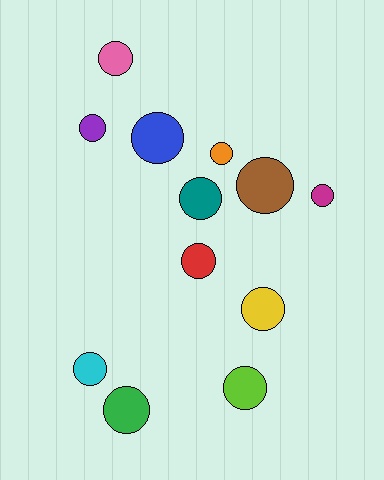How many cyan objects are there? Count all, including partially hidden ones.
There is 1 cyan object.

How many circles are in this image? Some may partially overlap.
There are 12 circles.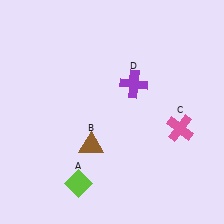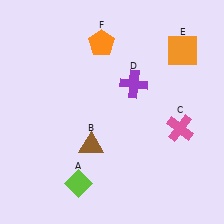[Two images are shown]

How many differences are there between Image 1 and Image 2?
There are 2 differences between the two images.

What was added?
An orange square (E), an orange pentagon (F) were added in Image 2.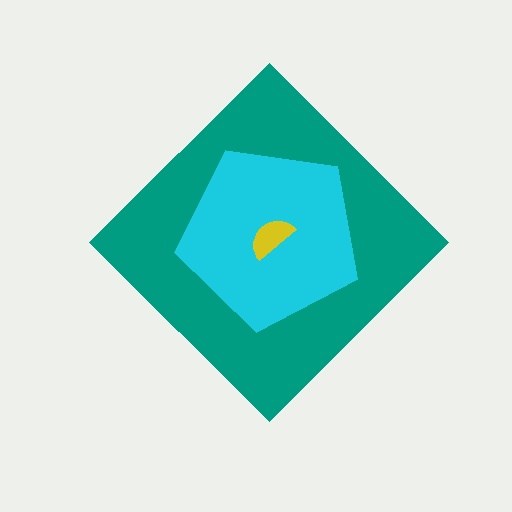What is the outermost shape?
The teal diamond.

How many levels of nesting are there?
3.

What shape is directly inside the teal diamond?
The cyan pentagon.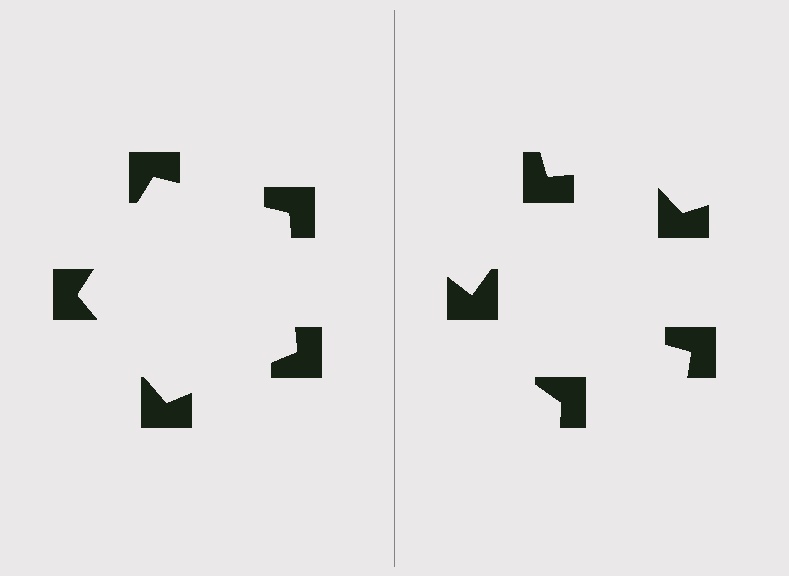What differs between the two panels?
The notched squares are positioned identically on both sides; only the wedge orientations differ. On the left they align to a pentagon; on the right they are misaligned.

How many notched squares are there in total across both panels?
10 — 5 on each side.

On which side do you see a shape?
An illusory pentagon appears on the left side. On the right side the wedge cuts are rotated, so no coherent shape forms.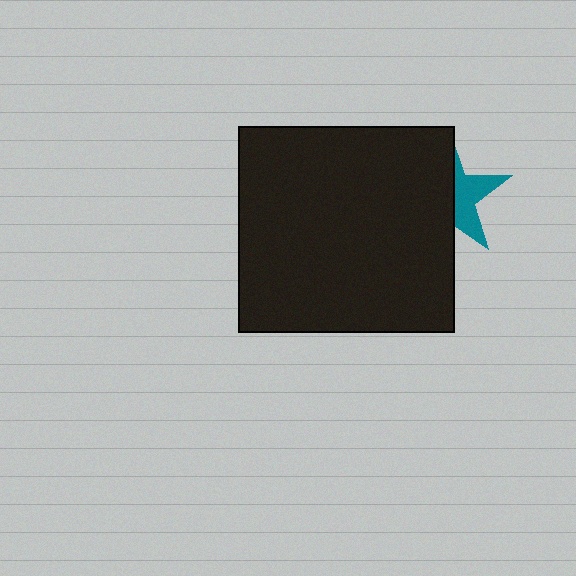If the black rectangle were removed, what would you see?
You would see the complete teal star.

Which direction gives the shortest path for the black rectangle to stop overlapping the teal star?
Moving left gives the shortest separation.